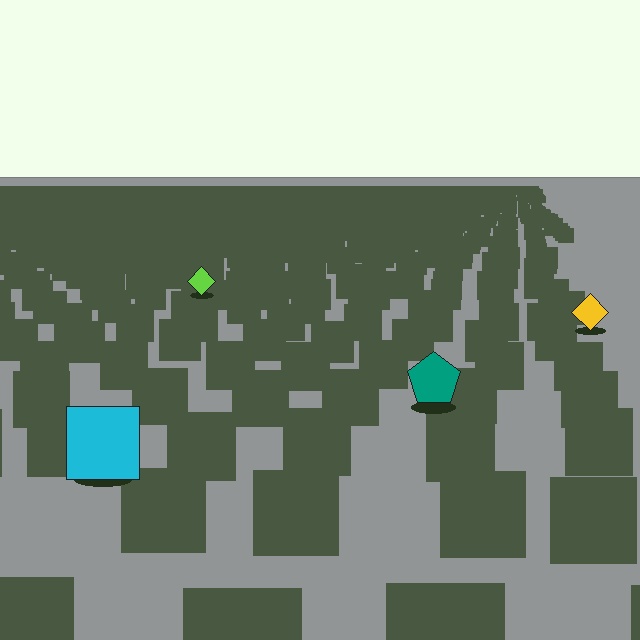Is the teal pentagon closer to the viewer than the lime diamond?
Yes. The teal pentagon is closer — you can tell from the texture gradient: the ground texture is coarser near it.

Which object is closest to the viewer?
The cyan square is closest. The texture marks near it are larger and more spread out.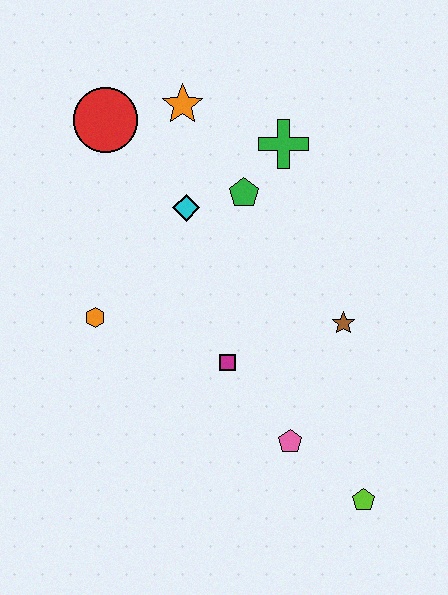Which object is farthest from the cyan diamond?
The lime pentagon is farthest from the cyan diamond.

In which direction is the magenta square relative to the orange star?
The magenta square is below the orange star.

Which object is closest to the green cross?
The green pentagon is closest to the green cross.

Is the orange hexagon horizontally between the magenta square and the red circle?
No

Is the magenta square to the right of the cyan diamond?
Yes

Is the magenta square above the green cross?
No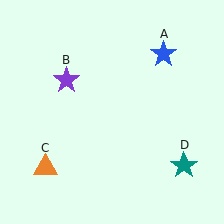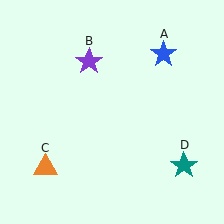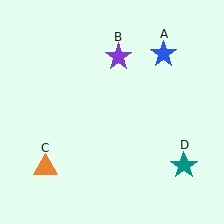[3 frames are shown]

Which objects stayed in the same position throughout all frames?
Blue star (object A) and orange triangle (object C) and teal star (object D) remained stationary.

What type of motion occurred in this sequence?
The purple star (object B) rotated clockwise around the center of the scene.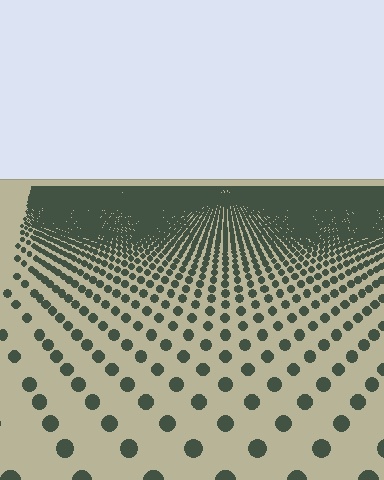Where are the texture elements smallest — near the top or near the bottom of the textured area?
Near the top.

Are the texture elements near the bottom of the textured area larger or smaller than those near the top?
Larger. Near the bottom, elements are closer to the viewer and appear at a bigger on-screen size.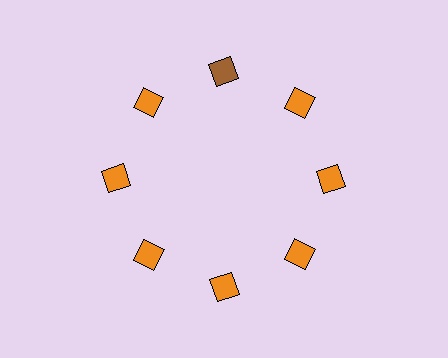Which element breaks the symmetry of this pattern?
The brown diamond at roughly the 12 o'clock position breaks the symmetry. All other shapes are orange diamonds.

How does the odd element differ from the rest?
It has a different color: brown instead of orange.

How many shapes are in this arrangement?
There are 8 shapes arranged in a ring pattern.